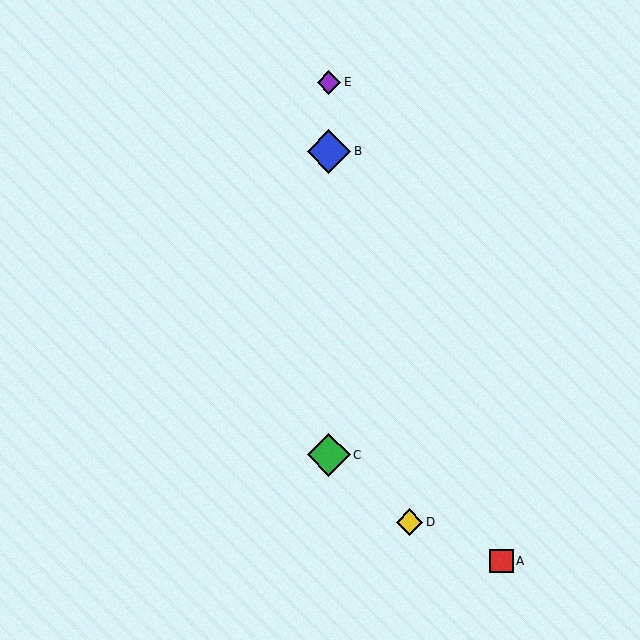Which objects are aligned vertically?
Objects B, C, E are aligned vertically.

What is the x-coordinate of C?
Object C is at x≈329.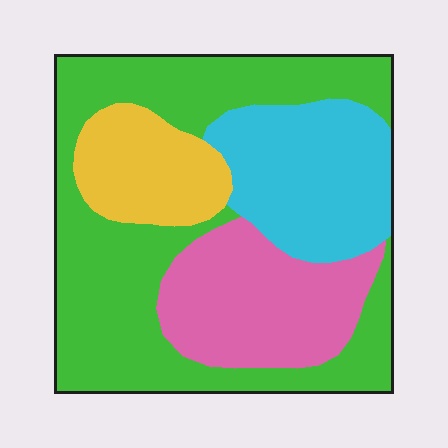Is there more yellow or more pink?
Pink.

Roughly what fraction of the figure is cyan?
Cyan takes up about one fifth (1/5) of the figure.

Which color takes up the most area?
Green, at roughly 45%.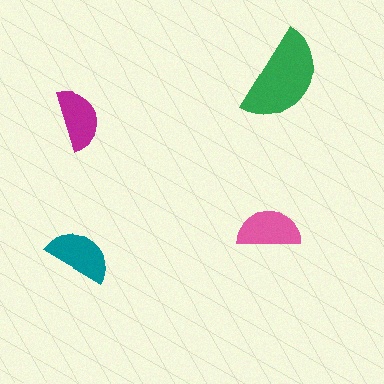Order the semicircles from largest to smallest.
the green one, the teal one, the pink one, the magenta one.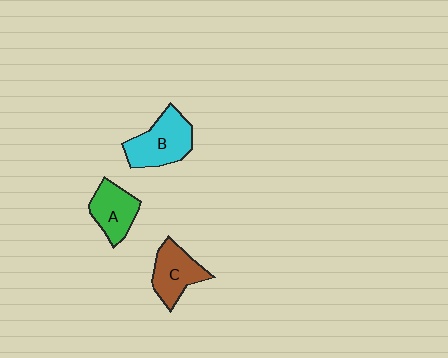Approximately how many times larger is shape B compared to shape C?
Approximately 1.2 times.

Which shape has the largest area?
Shape B (cyan).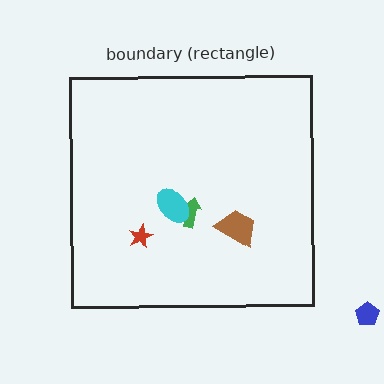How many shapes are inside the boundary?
4 inside, 1 outside.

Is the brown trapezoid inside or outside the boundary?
Inside.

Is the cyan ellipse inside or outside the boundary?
Inside.